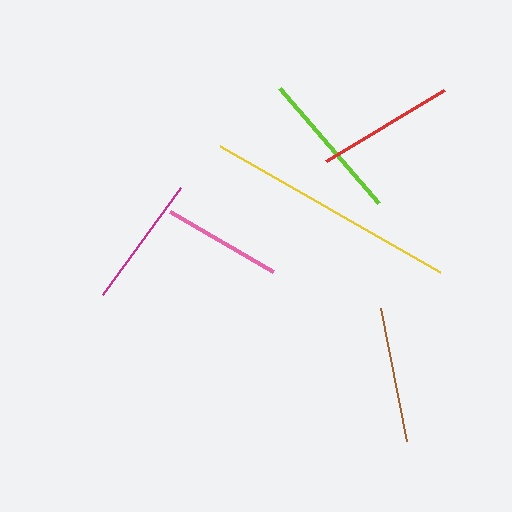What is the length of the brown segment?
The brown segment is approximately 135 pixels long.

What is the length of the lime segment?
The lime segment is approximately 152 pixels long.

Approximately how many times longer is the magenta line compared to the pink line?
The magenta line is approximately 1.1 times the length of the pink line.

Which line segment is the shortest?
The pink line is the shortest at approximately 119 pixels.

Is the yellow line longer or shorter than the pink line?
The yellow line is longer than the pink line.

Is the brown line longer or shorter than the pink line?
The brown line is longer than the pink line.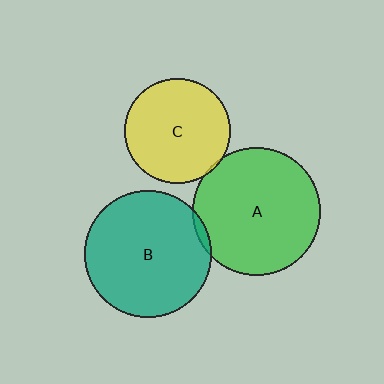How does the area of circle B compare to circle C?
Approximately 1.5 times.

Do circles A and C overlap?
Yes.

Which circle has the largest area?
Circle A (green).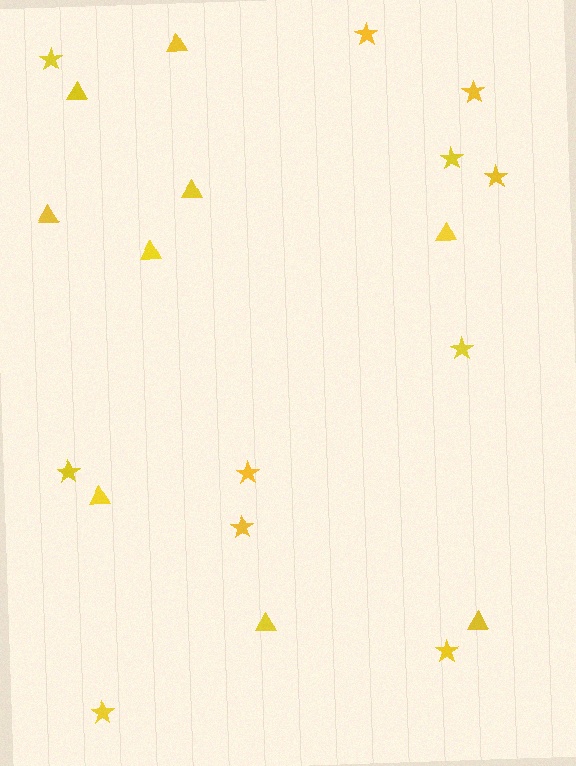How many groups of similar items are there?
There are 2 groups: one group of triangles (9) and one group of stars (11).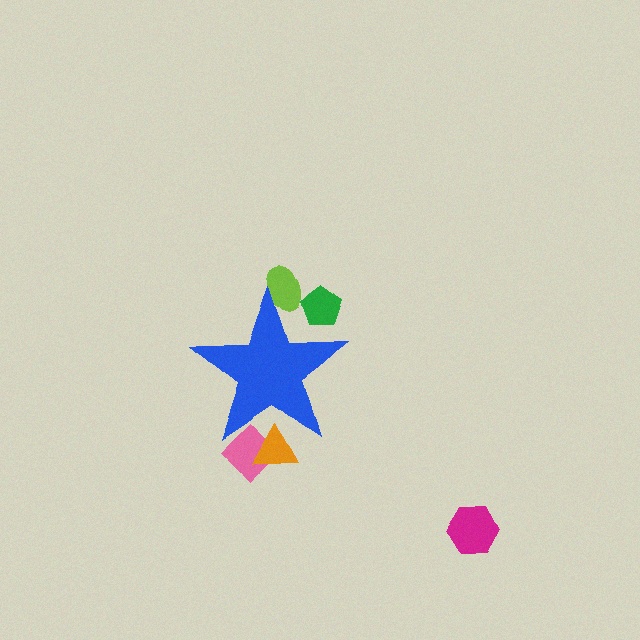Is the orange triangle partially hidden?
Yes, the orange triangle is partially hidden behind the blue star.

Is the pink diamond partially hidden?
Yes, the pink diamond is partially hidden behind the blue star.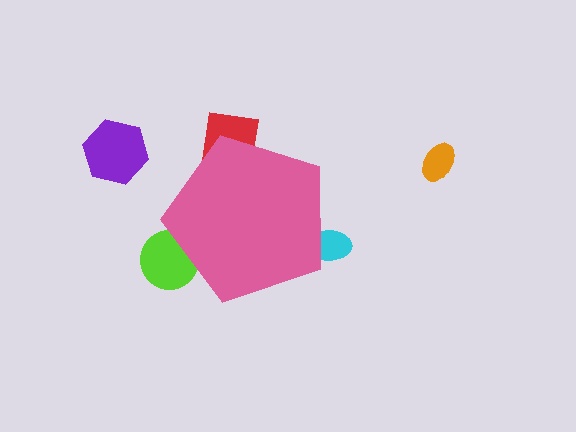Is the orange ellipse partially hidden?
No, the orange ellipse is fully visible.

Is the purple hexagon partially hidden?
No, the purple hexagon is fully visible.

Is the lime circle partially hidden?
Yes, the lime circle is partially hidden behind the pink pentagon.